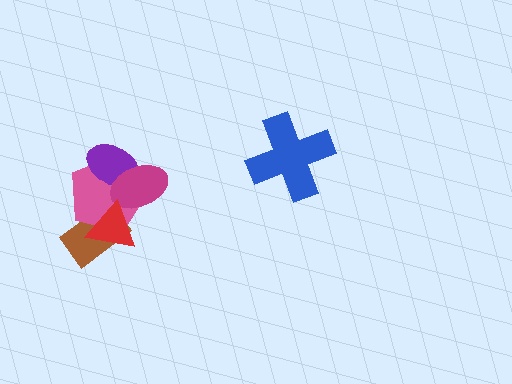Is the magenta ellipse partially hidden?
Yes, it is partially covered by another shape.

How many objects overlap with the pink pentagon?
4 objects overlap with the pink pentagon.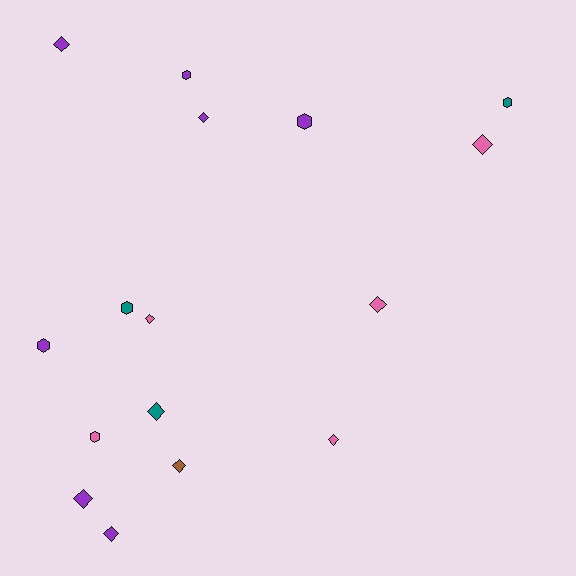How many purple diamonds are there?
There are 4 purple diamonds.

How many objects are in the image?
There are 16 objects.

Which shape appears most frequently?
Diamond, with 10 objects.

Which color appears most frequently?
Purple, with 7 objects.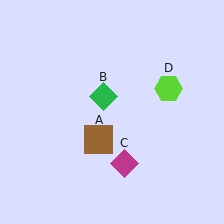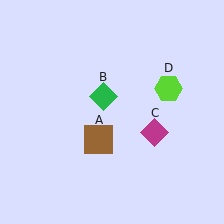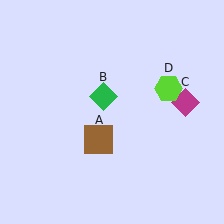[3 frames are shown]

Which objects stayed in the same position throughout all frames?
Brown square (object A) and green diamond (object B) and lime hexagon (object D) remained stationary.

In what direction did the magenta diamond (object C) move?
The magenta diamond (object C) moved up and to the right.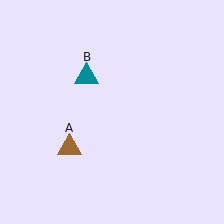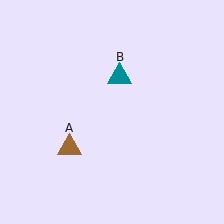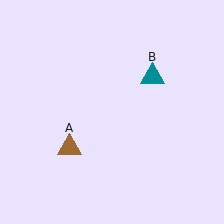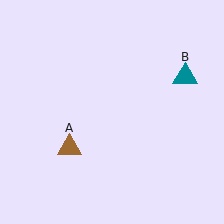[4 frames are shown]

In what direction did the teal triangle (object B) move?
The teal triangle (object B) moved right.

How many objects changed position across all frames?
1 object changed position: teal triangle (object B).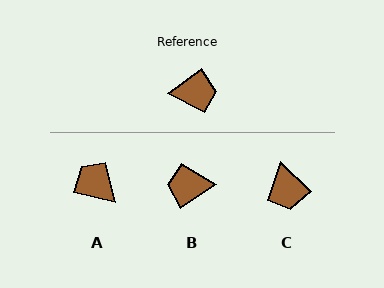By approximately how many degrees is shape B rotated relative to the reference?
Approximately 177 degrees counter-clockwise.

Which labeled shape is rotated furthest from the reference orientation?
B, about 177 degrees away.